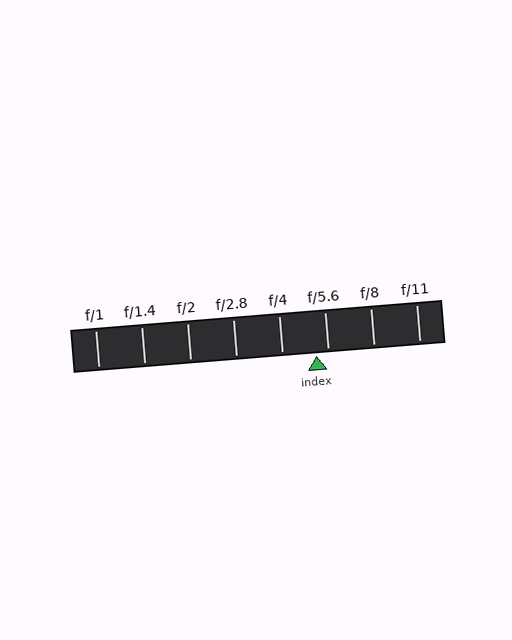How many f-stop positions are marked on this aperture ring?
There are 8 f-stop positions marked.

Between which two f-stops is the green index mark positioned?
The index mark is between f/4 and f/5.6.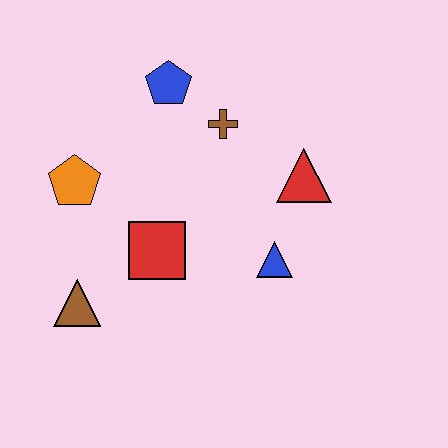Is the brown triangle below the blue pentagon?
Yes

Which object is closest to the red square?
The brown triangle is closest to the red square.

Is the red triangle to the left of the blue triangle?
No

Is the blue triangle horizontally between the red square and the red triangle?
Yes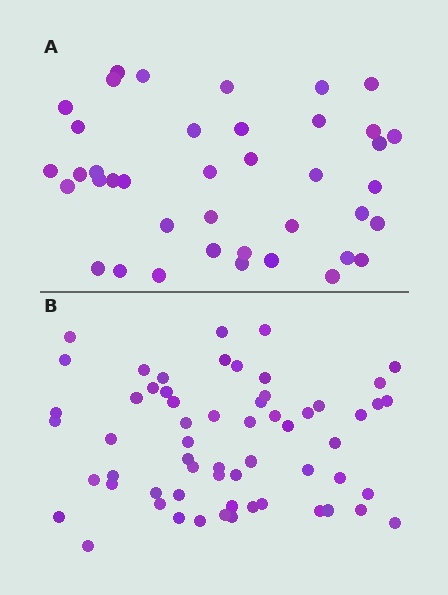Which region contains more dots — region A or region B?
Region B (the bottom region) has more dots.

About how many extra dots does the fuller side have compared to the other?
Region B has approximately 20 more dots than region A.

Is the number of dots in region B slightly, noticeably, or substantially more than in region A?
Region B has substantially more. The ratio is roughly 1.5 to 1.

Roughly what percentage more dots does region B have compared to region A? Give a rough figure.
About 50% more.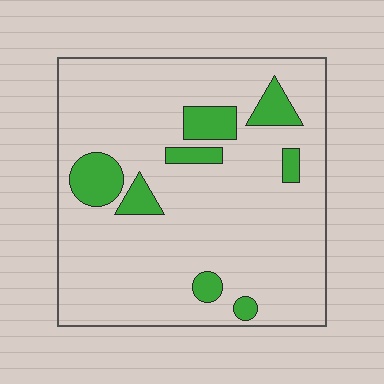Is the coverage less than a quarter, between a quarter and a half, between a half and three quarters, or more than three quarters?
Less than a quarter.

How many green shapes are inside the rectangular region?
8.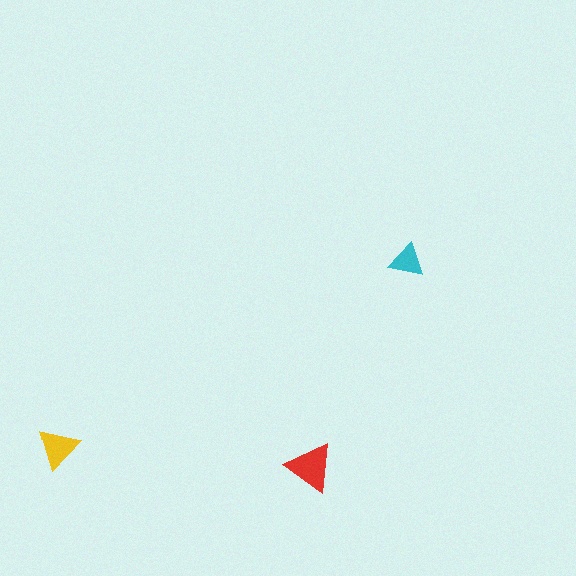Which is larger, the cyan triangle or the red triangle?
The red one.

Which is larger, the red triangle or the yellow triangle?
The red one.